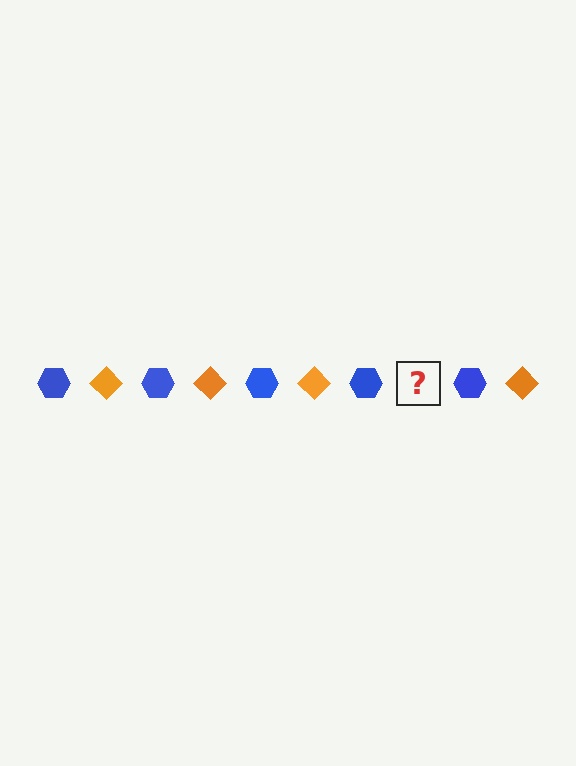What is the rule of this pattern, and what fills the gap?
The rule is that the pattern alternates between blue hexagon and orange diamond. The gap should be filled with an orange diamond.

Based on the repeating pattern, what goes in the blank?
The blank should be an orange diamond.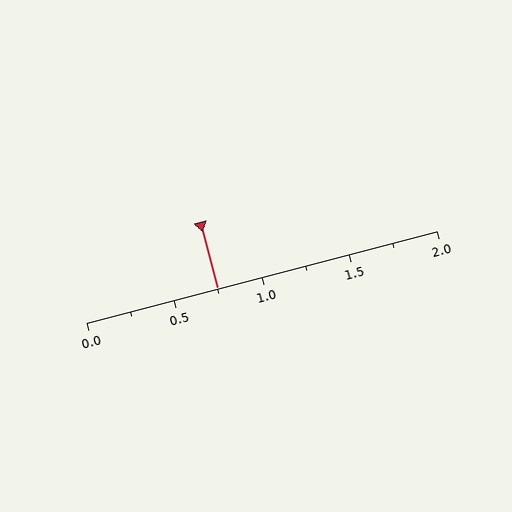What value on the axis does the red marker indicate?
The marker indicates approximately 0.75.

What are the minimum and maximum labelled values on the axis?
The axis runs from 0.0 to 2.0.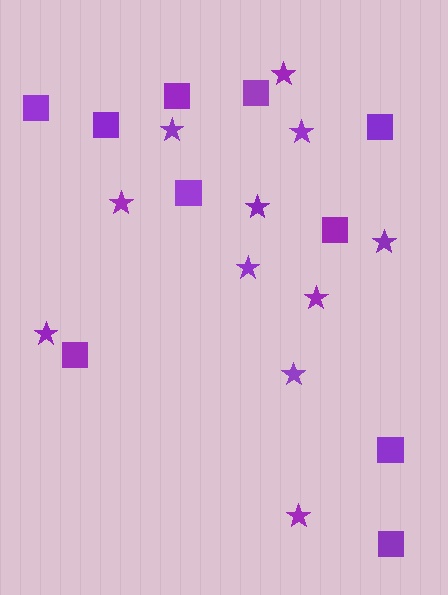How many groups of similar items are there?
There are 2 groups: one group of stars (11) and one group of squares (10).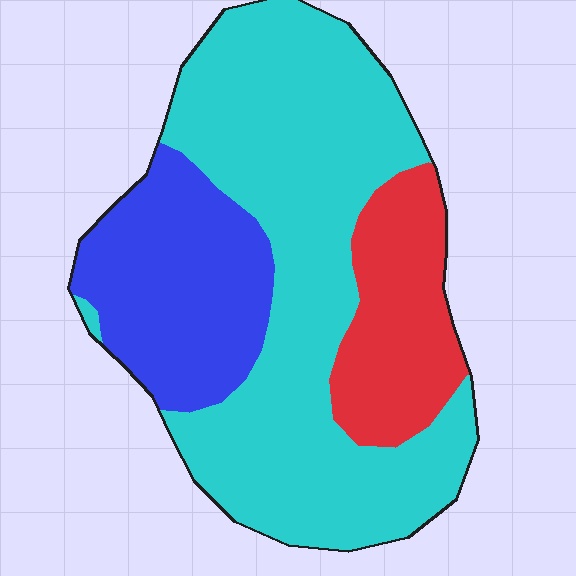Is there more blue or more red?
Blue.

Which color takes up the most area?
Cyan, at roughly 60%.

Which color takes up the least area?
Red, at roughly 15%.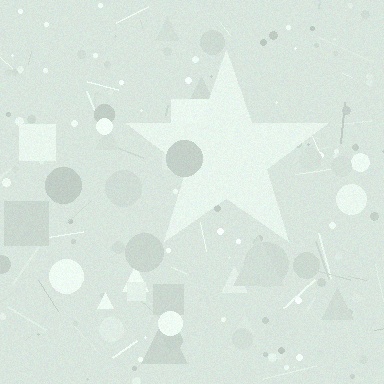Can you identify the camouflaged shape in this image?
The camouflaged shape is a star.